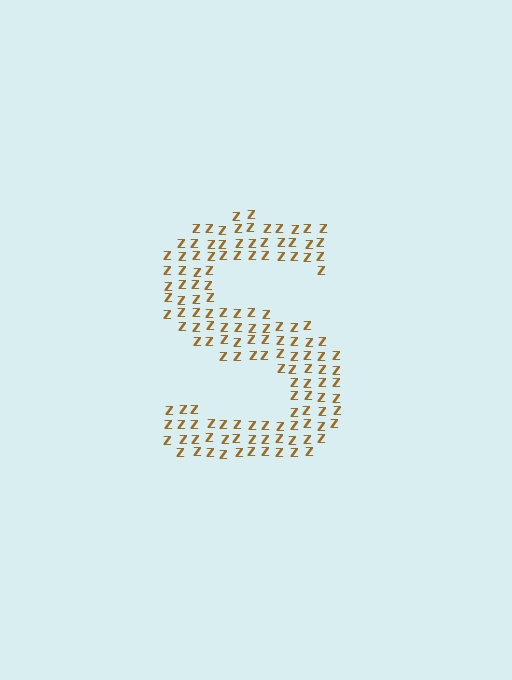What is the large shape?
The large shape is the letter S.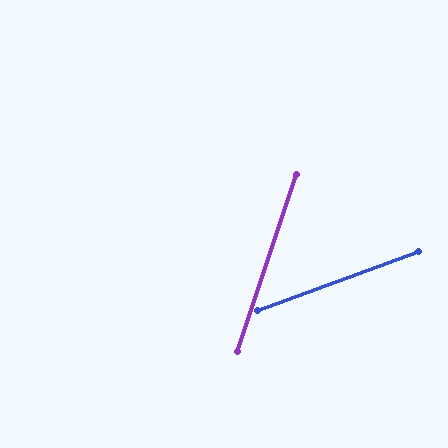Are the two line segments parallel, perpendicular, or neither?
Neither parallel nor perpendicular — they differ by about 52°.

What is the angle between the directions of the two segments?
Approximately 52 degrees.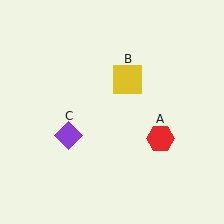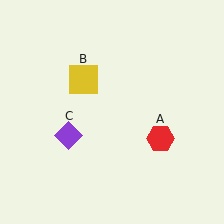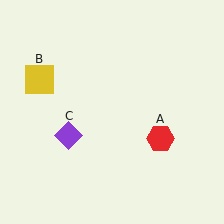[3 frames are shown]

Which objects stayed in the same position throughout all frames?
Red hexagon (object A) and purple diamond (object C) remained stationary.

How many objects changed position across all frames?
1 object changed position: yellow square (object B).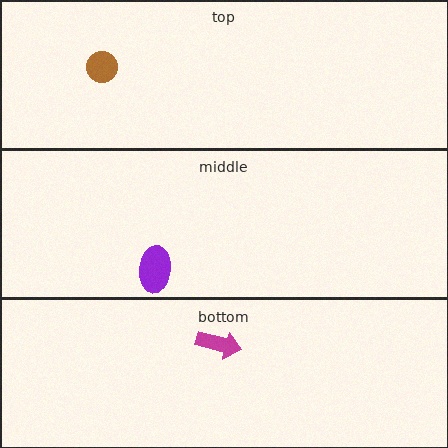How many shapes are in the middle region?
1.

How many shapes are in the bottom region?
1.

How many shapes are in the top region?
1.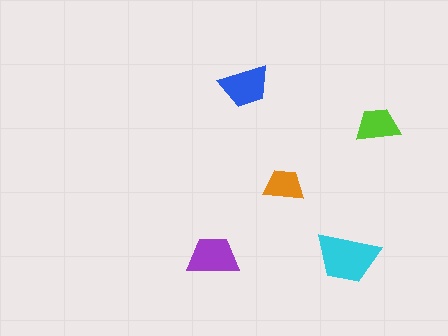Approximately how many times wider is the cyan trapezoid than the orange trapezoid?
About 1.5 times wider.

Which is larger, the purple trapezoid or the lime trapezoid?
The purple one.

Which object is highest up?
The blue trapezoid is topmost.